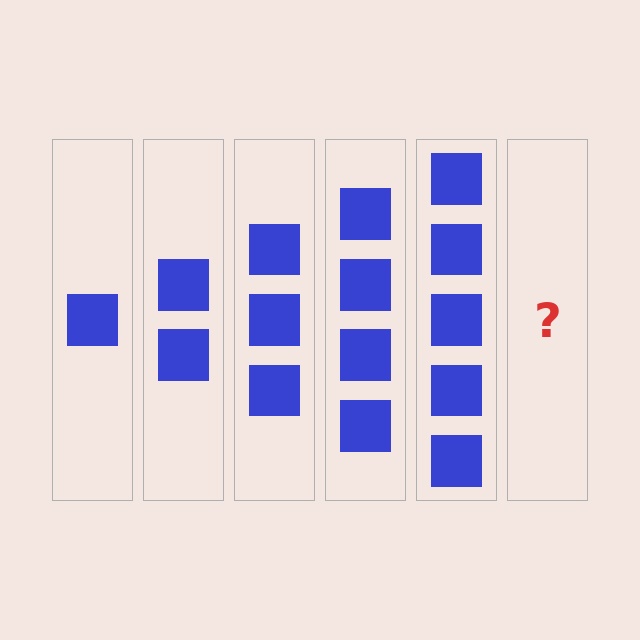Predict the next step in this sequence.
The next step is 6 squares.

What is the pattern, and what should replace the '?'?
The pattern is that each step adds one more square. The '?' should be 6 squares.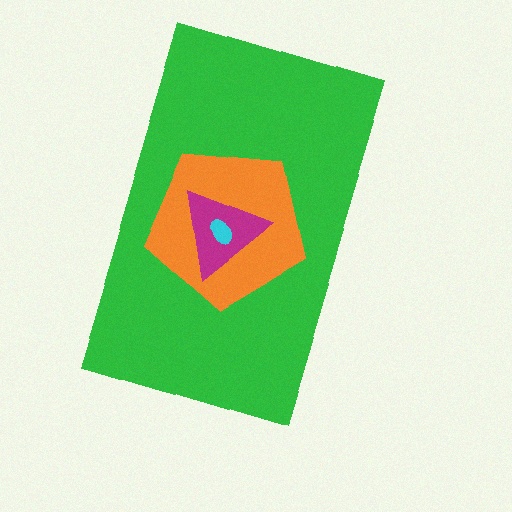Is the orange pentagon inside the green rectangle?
Yes.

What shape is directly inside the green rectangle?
The orange pentagon.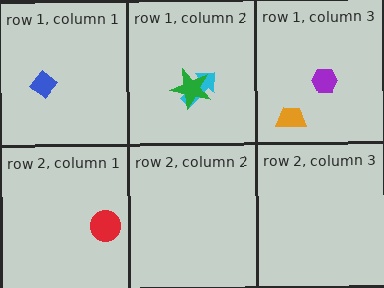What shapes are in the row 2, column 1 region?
The red circle.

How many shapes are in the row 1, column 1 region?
1.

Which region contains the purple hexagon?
The row 1, column 3 region.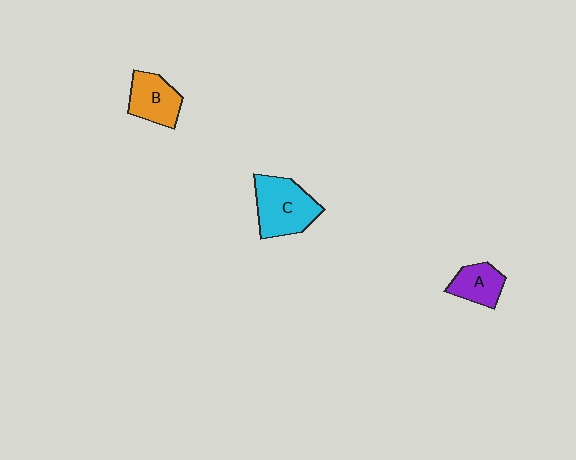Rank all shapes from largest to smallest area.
From largest to smallest: C (cyan), B (orange), A (purple).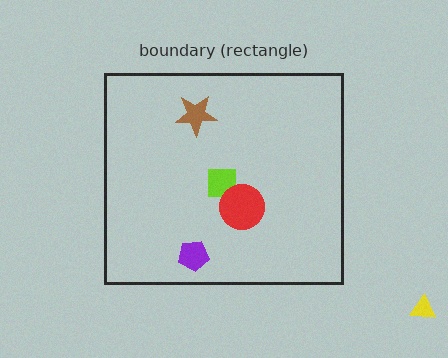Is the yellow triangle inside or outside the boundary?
Outside.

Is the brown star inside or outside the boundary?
Inside.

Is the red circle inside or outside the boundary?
Inside.